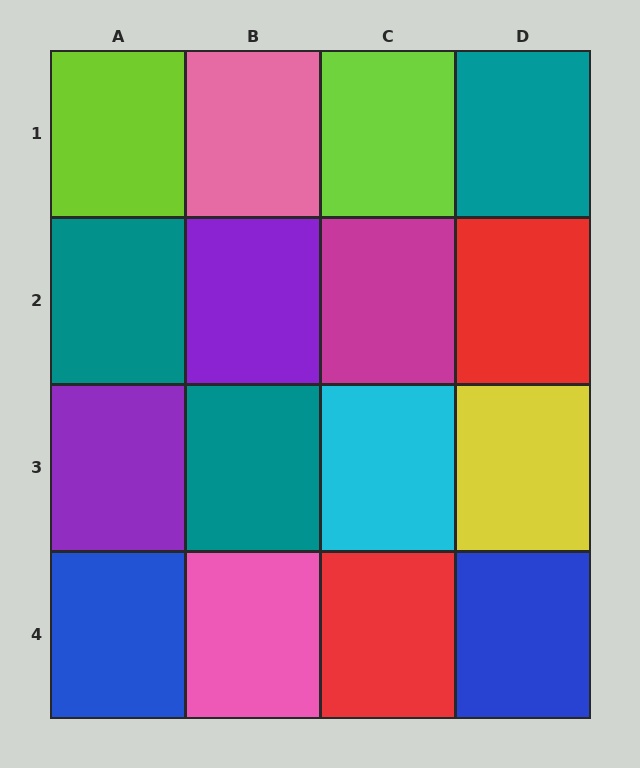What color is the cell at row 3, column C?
Cyan.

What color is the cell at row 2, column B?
Purple.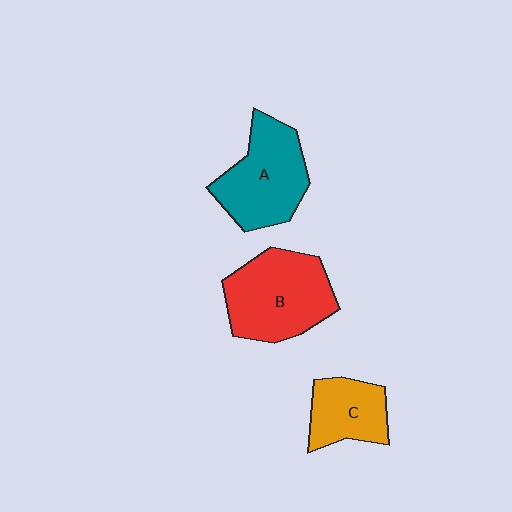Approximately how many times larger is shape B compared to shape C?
Approximately 1.7 times.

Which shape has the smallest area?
Shape C (orange).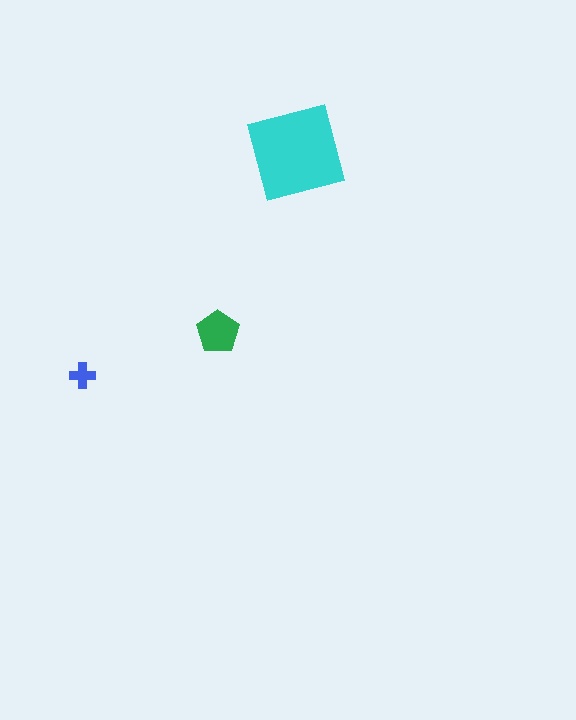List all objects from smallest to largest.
The blue cross, the green pentagon, the cyan square.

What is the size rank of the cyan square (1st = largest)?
1st.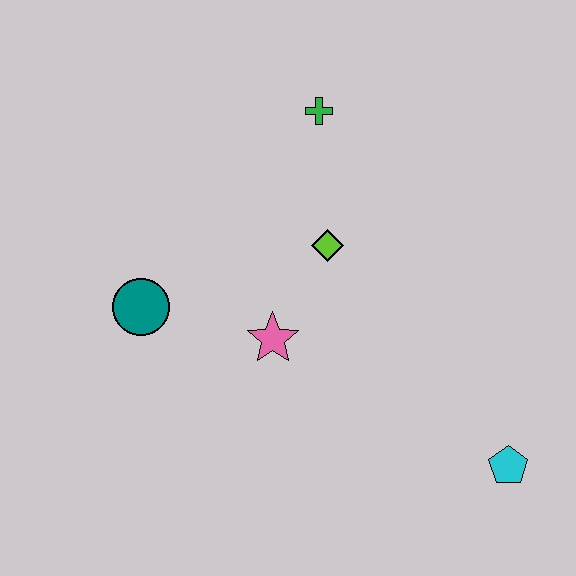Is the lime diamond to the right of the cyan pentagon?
No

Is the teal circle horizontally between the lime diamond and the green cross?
No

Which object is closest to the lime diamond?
The pink star is closest to the lime diamond.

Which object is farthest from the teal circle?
The cyan pentagon is farthest from the teal circle.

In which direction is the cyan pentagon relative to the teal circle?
The cyan pentagon is to the right of the teal circle.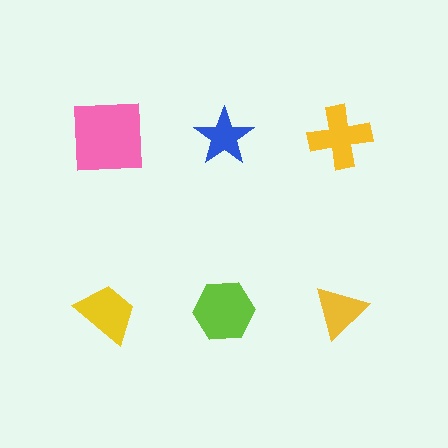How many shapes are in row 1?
3 shapes.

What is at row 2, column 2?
A lime hexagon.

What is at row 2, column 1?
A yellow trapezoid.